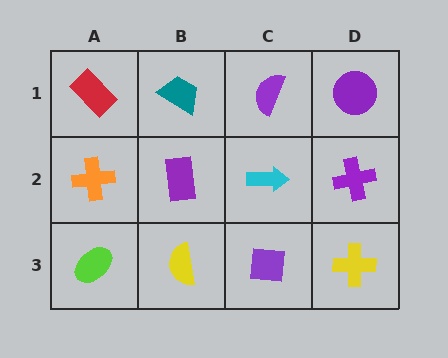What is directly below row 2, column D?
A yellow cross.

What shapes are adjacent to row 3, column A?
An orange cross (row 2, column A), a yellow semicircle (row 3, column B).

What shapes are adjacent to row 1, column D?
A purple cross (row 2, column D), a purple semicircle (row 1, column C).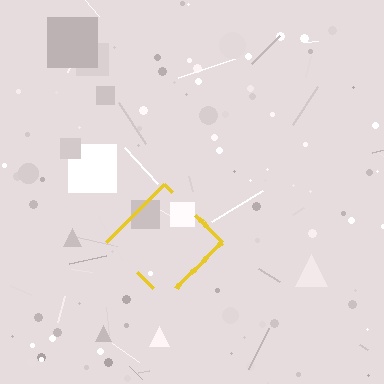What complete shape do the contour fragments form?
The contour fragments form a diamond.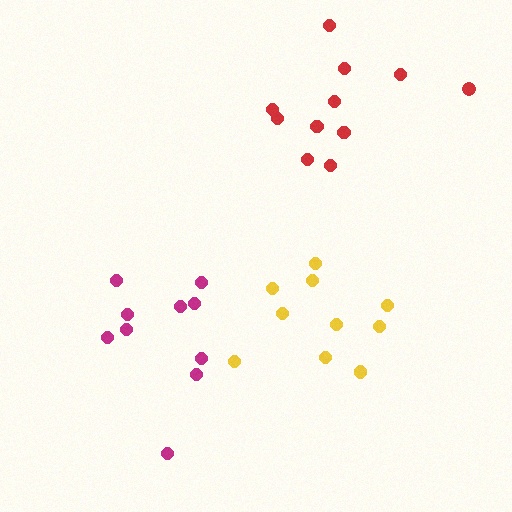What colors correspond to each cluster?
The clusters are colored: magenta, yellow, red.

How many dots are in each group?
Group 1: 10 dots, Group 2: 10 dots, Group 3: 11 dots (31 total).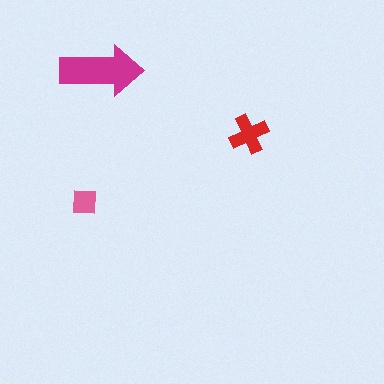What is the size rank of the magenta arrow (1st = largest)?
1st.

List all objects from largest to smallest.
The magenta arrow, the red cross, the pink square.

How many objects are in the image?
There are 3 objects in the image.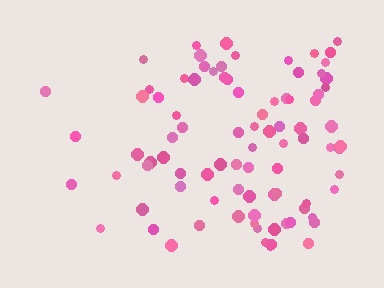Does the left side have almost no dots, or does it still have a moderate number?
Still a moderate number, just noticeably fewer than the right.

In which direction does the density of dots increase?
From left to right, with the right side densest.